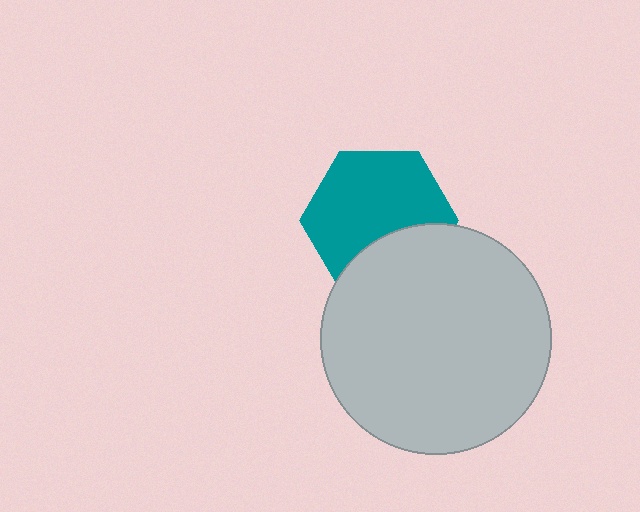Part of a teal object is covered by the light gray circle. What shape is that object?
It is a hexagon.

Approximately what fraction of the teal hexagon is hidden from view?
Roughly 31% of the teal hexagon is hidden behind the light gray circle.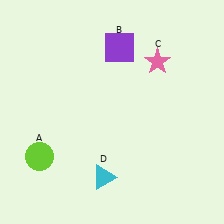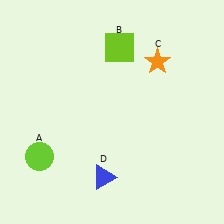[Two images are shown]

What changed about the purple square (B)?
In Image 1, B is purple. In Image 2, it changed to lime.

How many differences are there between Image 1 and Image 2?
There are 3 differences between the two images.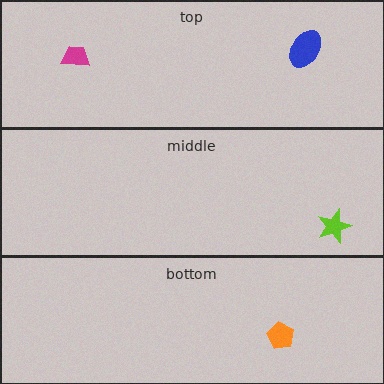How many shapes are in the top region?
2.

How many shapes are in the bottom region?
1.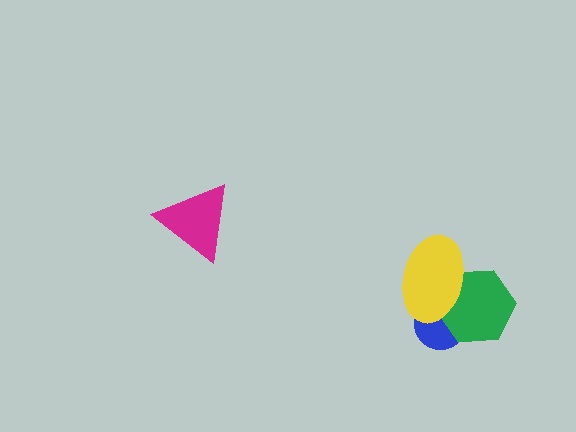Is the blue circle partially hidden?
Yes, it is partially covered by another shape.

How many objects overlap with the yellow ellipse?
2 objects overlap with the yellow ellipse.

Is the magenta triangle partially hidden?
No, no other shape covers it.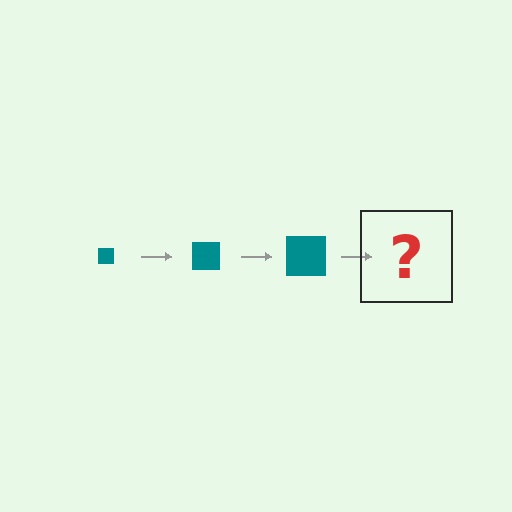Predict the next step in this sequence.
The next step is a teal square, larger than the previous one.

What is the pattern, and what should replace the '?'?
The pattern is that the square gets progressively larger each step. The '?' should be a teal square, larger than the previous one.